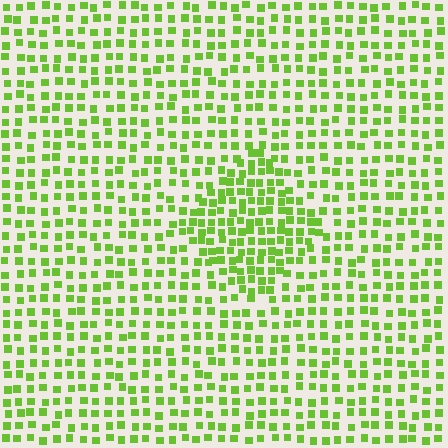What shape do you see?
I see a diamond.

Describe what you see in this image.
The image contains small lime elements arranged at two different densities. A diamond-shaped region is visible where the elements are more densely packed than the surrounding area.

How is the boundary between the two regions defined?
The boundary is defined by a change in element density (approximately 1.7x ratio). All elements are the same color, size, and shape.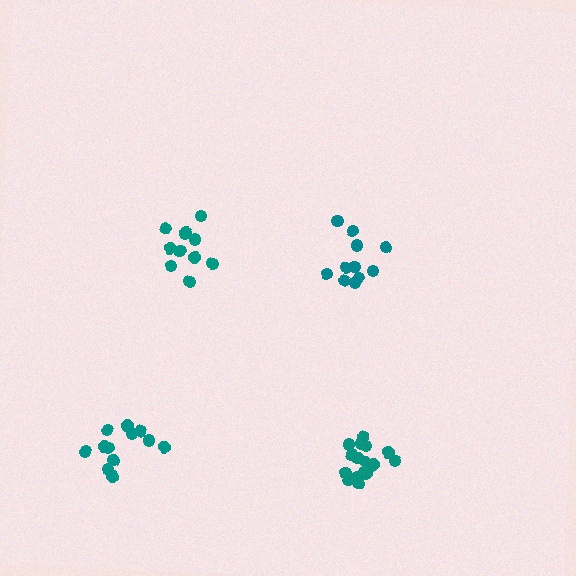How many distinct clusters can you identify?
There are 4 distinct clusters.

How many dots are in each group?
Group 1: 11 dots, Group 2: 11 dots, Group 3: 17 dots, Group 4: 12 dots (51 total).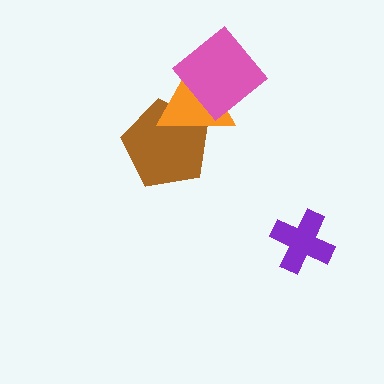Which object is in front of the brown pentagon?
The orange triangle is in front of the brown pentagon.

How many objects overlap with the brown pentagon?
1 object overlaps with the brown pentagon.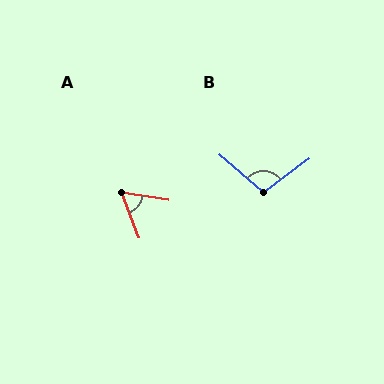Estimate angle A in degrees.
Approximately 60 degrees.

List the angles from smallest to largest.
A (60°), B (103°).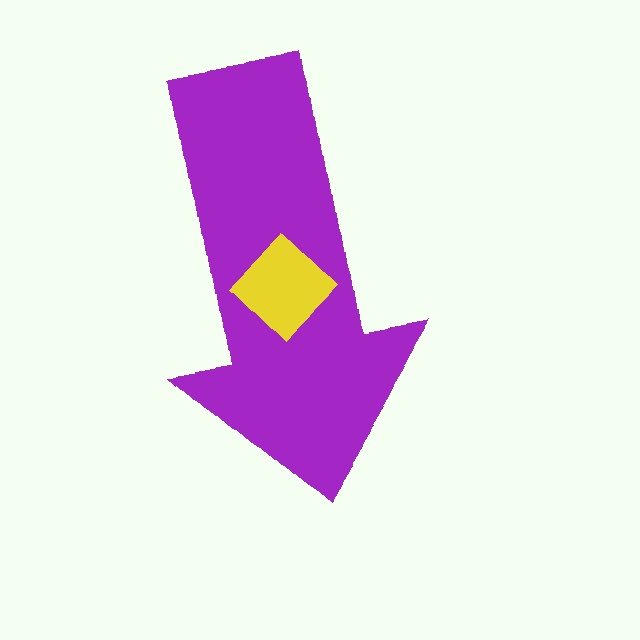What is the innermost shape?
The yellow diamond.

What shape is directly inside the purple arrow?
The yellow diamond.